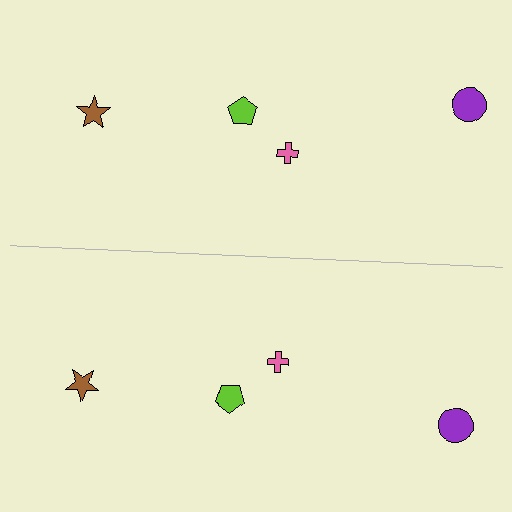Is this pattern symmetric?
Yes, this pattern has bilateral (reflection) symmetry.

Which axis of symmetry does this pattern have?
The pattern has a horizontal axis of symmetry running through the center of the image.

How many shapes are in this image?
There are 8 shapes in this image.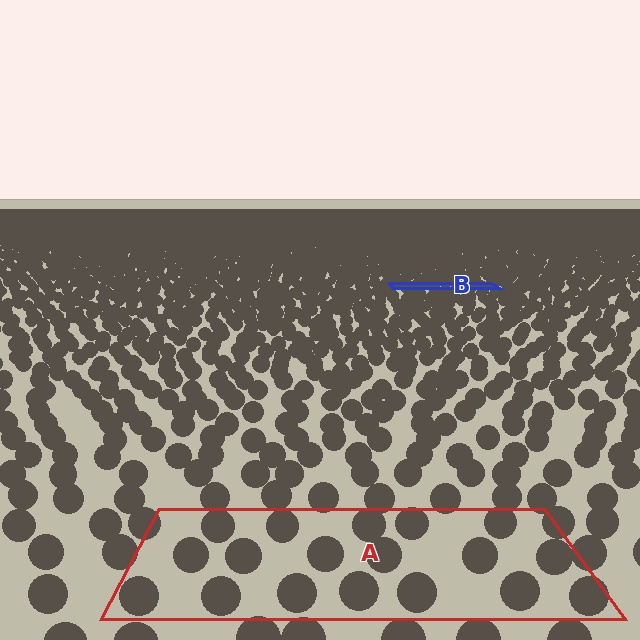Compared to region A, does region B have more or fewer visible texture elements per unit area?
Region B has more texture elements per unit area — they are packed more densely because it is farther away.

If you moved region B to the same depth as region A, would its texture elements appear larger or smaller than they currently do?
They would appear larger. At a closer depth, the same texture elements are projected at a bigger on-screen size.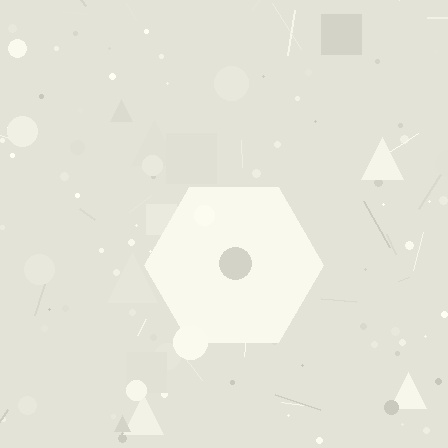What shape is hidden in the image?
A hexagon is hidden in the image.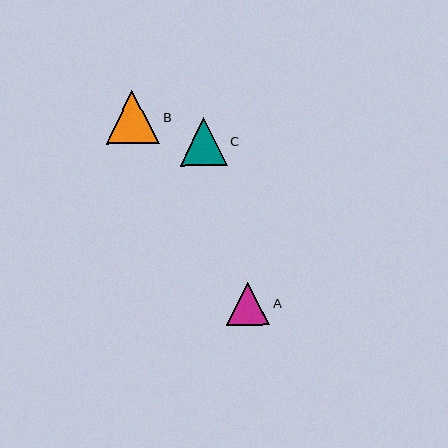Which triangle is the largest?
Triangle B is the largest with a size of approximately 54 pixels.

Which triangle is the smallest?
Triangle A is the smallest with a size of approximately 43 pixels.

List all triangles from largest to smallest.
From largest to smallest: B, C, A.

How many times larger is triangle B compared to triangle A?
Triangle B is approximately 1.2 times the size of triangle A.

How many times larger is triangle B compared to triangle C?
Triangle B is approximately 1.1 times the size of triangle C.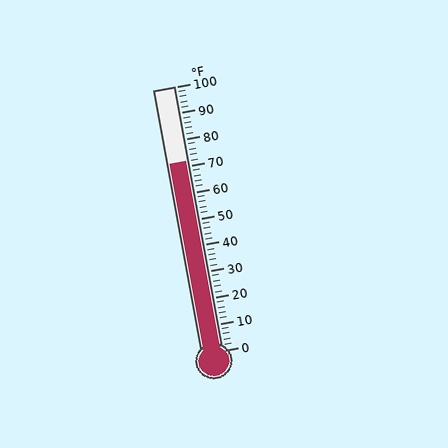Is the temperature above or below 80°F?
The temperature is below 80°F.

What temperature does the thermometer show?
The thermometer shows approximately 72°F.